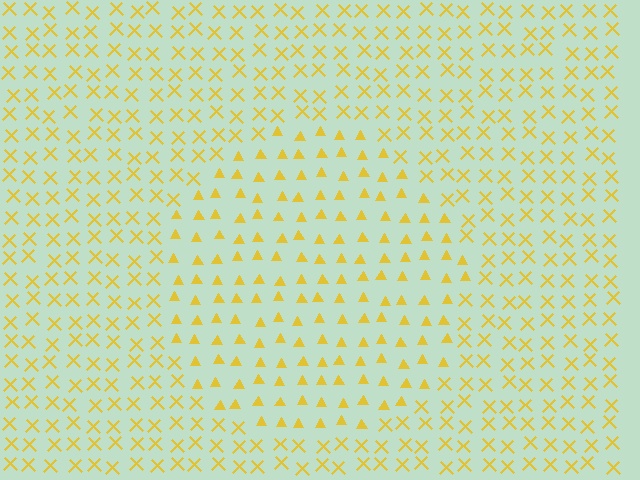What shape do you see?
I see a circle.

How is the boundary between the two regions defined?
The boundary is defined by a change in element shape: triangles inside vs. X marks outside. All elements share the same color and spacing.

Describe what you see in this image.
The image is filled with small yellow elements arranged in a uniform grid. A circle-shaped region contains triangles, while the surrounding area contains X marks. The boundary is defined purely by the change in element shape.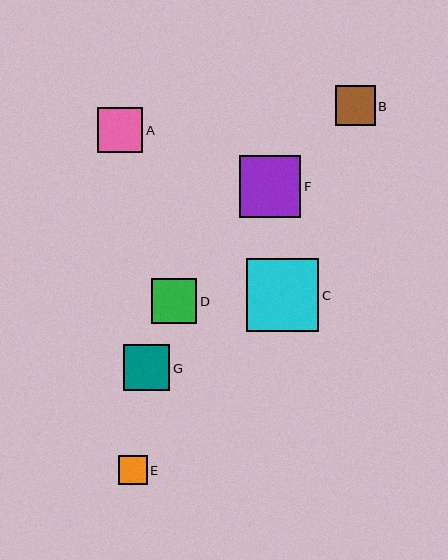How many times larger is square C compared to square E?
Square C is approximately 2.5 times the size of square E.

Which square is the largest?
Square C is the largest with a size of approximately 72 pixels.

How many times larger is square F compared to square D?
Square F is approximately 1.4 times the size of square D.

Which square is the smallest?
Square E is the smallest with a size of approximately 29 pixels.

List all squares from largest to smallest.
From largest to smallest: C, F, G, D, A, B, E.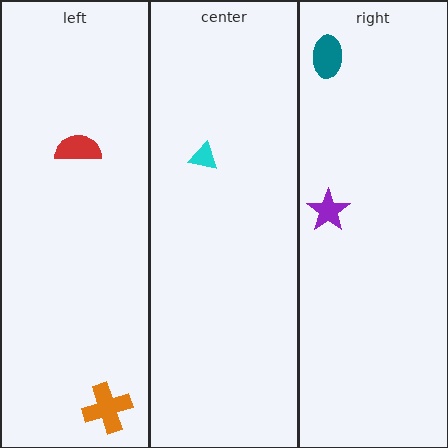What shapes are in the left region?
The orange cross, the red semicircle.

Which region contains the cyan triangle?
The center region.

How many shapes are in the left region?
2.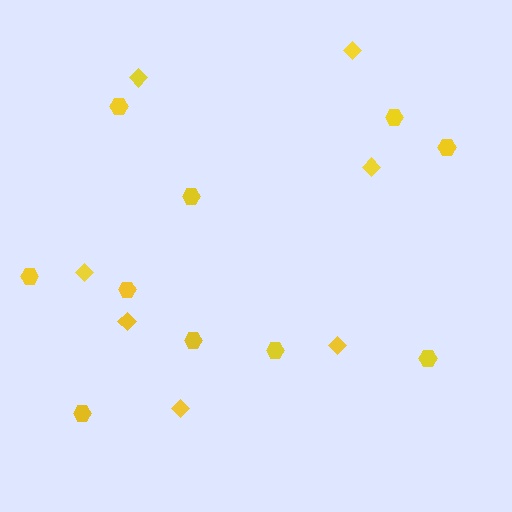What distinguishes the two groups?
There are 2 groups: one group of hexagons (10) and one group of diamonds (7).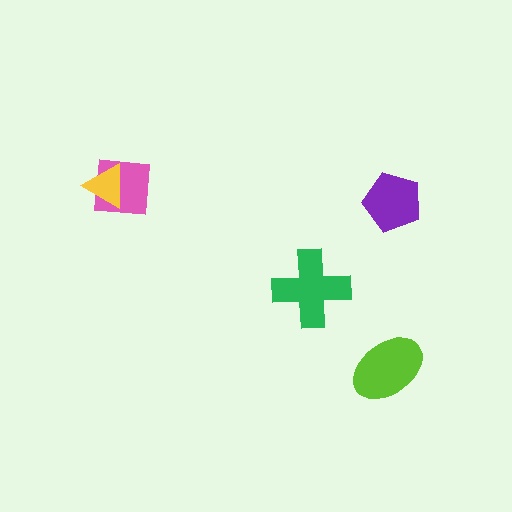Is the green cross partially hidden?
No, no other shape covers it.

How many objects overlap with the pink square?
1 object overlaps with the pink square.